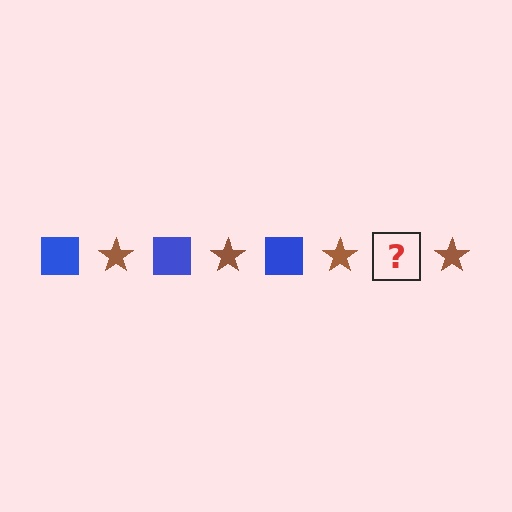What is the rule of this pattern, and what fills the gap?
The rule is that the pattern alternates between blue square and brown star. The gap should be filled with a blue square.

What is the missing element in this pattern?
The missing element is a blue square.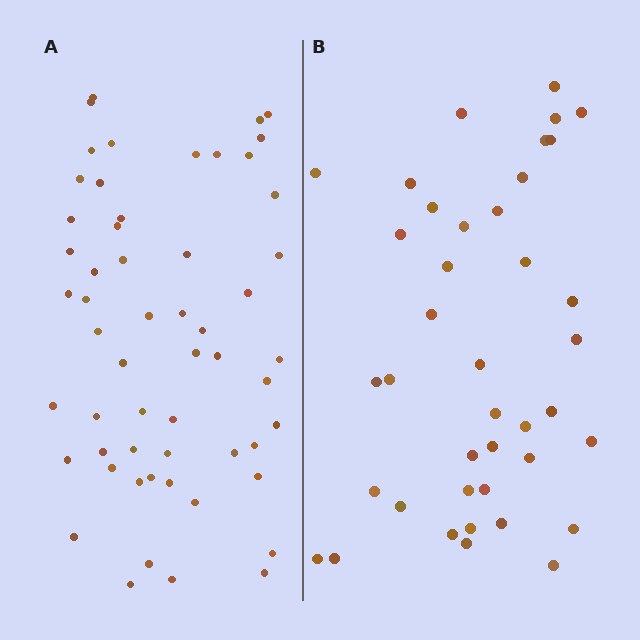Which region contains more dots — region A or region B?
Region A (the left region) has more dots.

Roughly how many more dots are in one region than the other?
Region A has approximately 15 more dots than region B.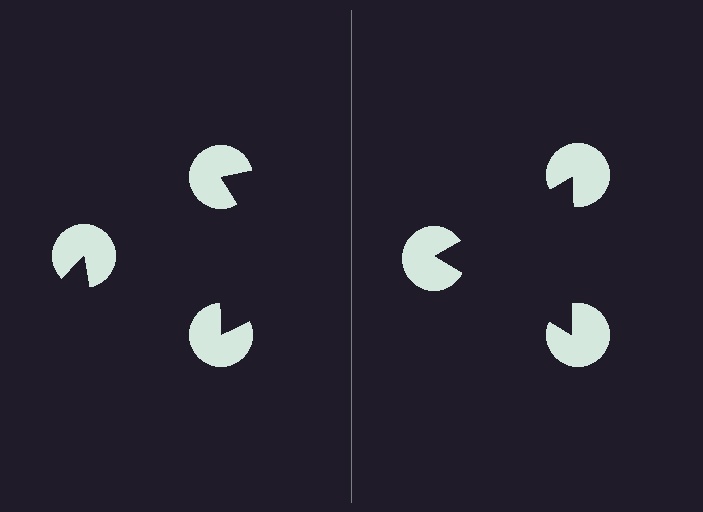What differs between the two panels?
The pac-man discs are positioned identically on both sides; only the wedge orientations differ. On the right they align to a triangle; on the left they are misaligned.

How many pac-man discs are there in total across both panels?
6 — 3 on each side.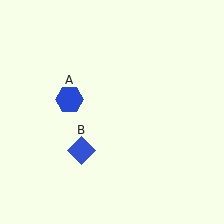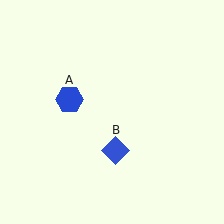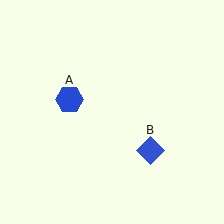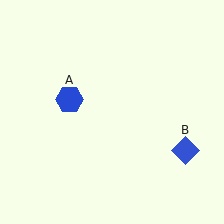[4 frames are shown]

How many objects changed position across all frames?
1 object changed position: blue diamond (object B).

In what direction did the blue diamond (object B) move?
The blue diamond (object B) moved right.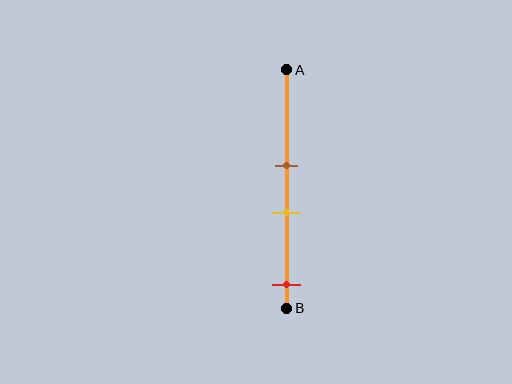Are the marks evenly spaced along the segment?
No, the marks are not evenly spaced.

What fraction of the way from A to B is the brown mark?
The brown mark is approximately 40% (0.4) of the way from A to B.